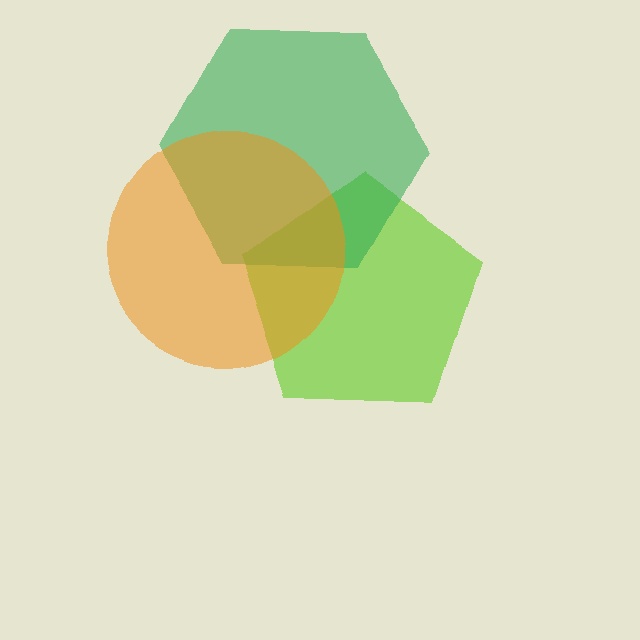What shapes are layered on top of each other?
The layered shapes are: a lime pentagon, a green hexagon, an orange circle.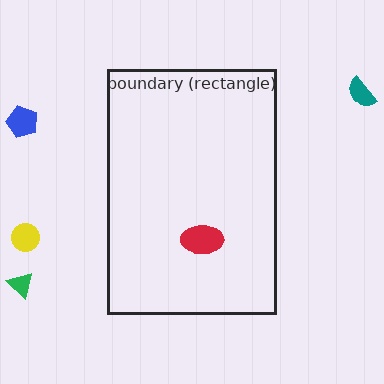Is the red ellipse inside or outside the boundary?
Inside.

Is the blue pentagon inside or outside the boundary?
Outside.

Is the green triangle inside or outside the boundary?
Outside.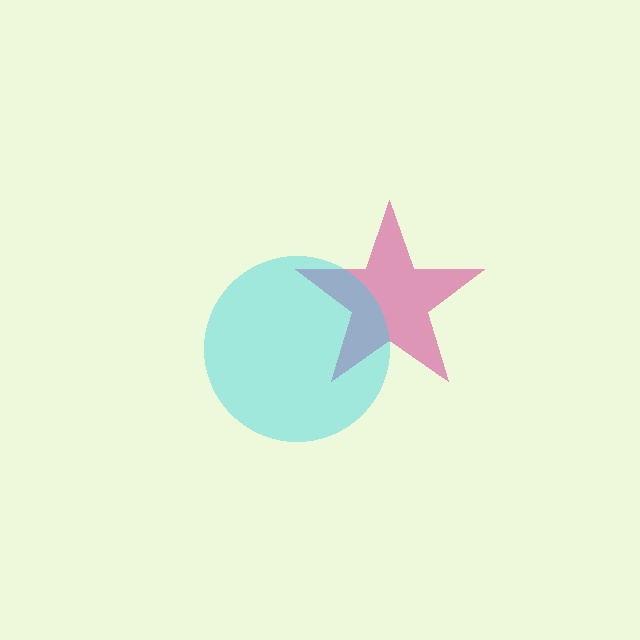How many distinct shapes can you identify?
There are 2 distinct shapes: a magenta star, a cyan circle.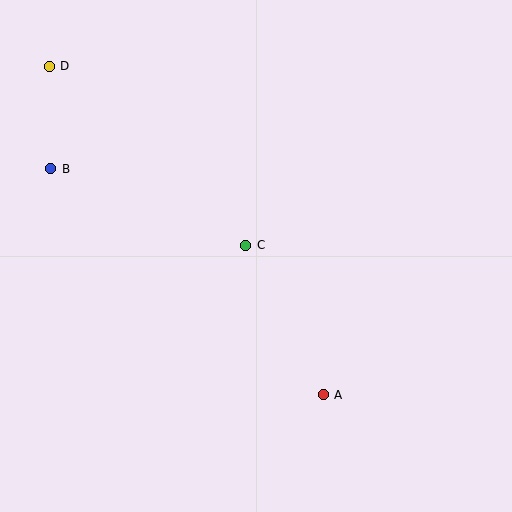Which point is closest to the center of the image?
Point C at (246, 245) is closest to the center.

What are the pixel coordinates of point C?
Point C is at (246, 245).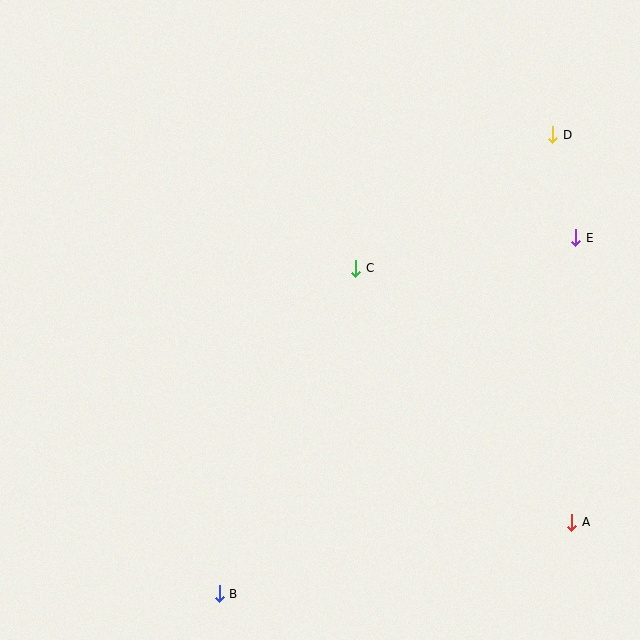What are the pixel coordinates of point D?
Point D is at (553, 135).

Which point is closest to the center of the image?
Point C at (356, 268) is closest to the center.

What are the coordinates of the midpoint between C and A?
The midpoint between C and A is at (464, 395).